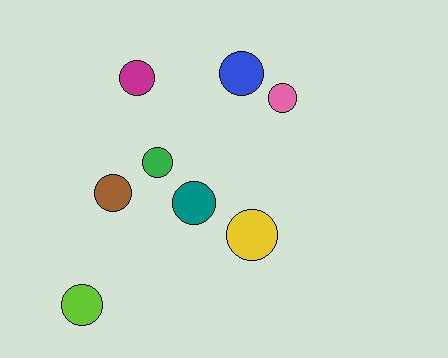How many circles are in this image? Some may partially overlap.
There are 8 circles.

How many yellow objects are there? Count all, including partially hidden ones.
There is 1 yellow object.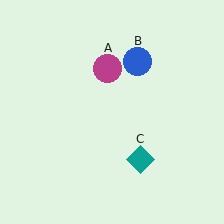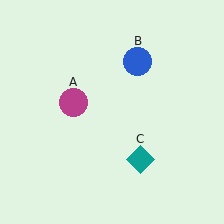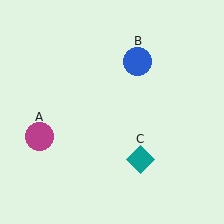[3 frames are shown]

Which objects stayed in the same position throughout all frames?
Blue circle (object B) and teal diamond (object C) remained stationary.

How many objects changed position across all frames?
1 object changed position: magenta circle (object A).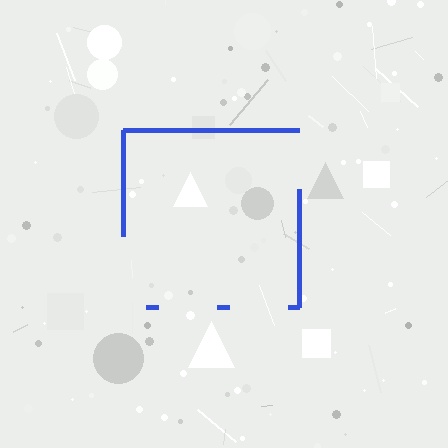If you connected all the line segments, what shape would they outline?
They would outline a square.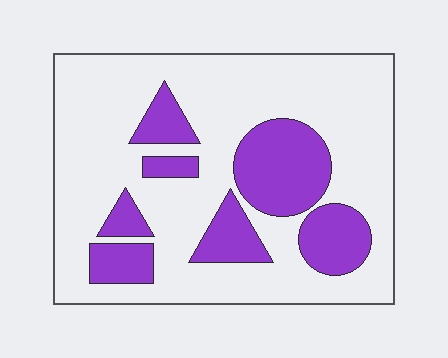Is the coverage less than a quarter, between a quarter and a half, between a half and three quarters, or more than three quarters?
Between a quarter and a half.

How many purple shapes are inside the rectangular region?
7.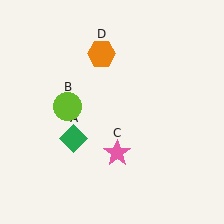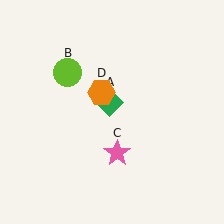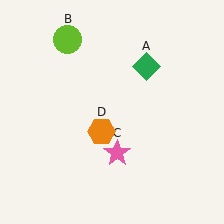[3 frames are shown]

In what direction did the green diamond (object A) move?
The green diamond (object A) moved up and to the right.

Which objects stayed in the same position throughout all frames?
Pink star (object C) remained stationary.